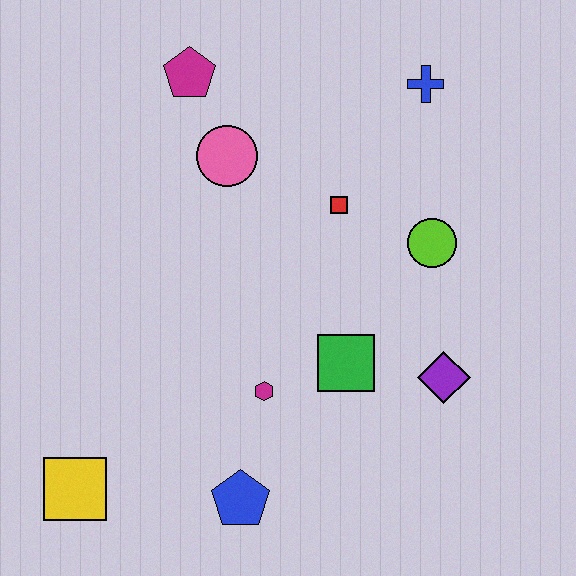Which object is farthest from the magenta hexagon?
The blue cross is farthest from the magenta hexagon.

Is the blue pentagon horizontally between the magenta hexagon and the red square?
No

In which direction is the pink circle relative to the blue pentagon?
The pink circle is above the blue pentagon.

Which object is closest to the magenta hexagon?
The green square is closest to the magenta hexagon.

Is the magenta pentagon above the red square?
Yes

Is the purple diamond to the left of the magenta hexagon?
No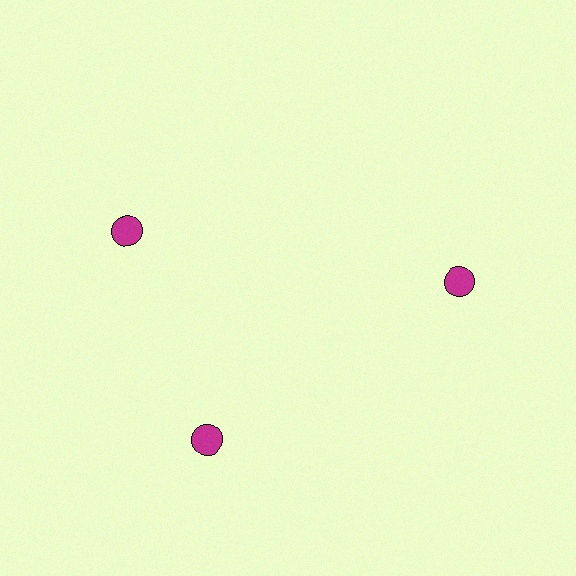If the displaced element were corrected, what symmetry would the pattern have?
It would have 3-fold rotational symmetry — the pattern would map onto itself every 120 degrees.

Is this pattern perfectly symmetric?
No. The 3 magenta circles are arranged in a ring, but one element near the 11 o'clock position is rotated out of alignment along the ring, breaking the 3-fold rotational symmetry.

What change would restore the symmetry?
The symmetry would be restored by rotating it back into even spacing with its neighbors so that all 3 circles sit at equal angles and equal distance from the center.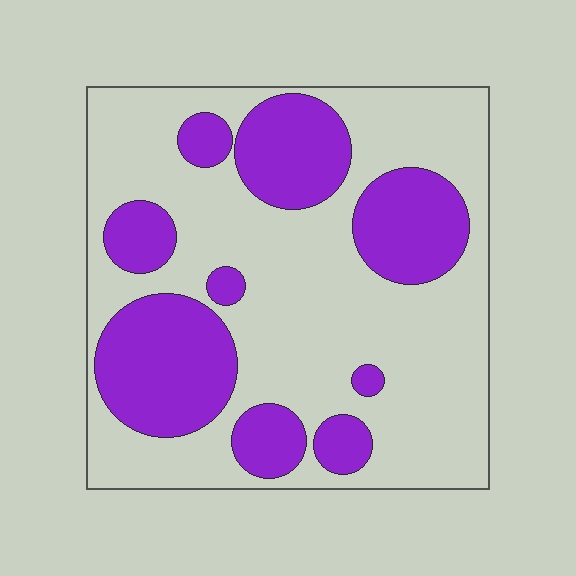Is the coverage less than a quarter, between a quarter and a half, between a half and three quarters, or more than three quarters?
Between a quarter and a half.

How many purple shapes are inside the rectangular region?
9.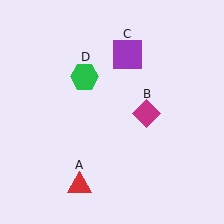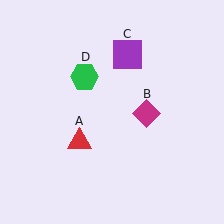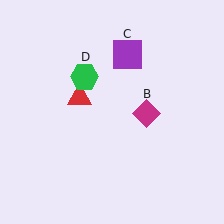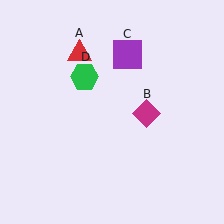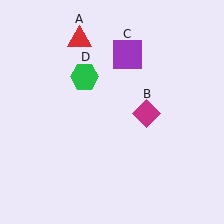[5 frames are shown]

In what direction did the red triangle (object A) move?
The red triangle (object A) moved up.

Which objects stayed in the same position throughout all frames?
Magenta diamond (object B) and purple square (object C) and green hexagon (object D) remained stationary.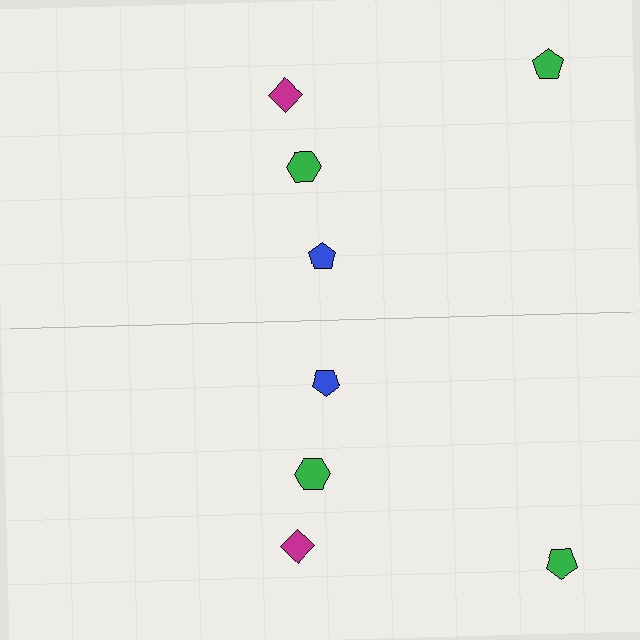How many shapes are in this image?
There are 8 shapes in this image.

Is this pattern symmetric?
Yes, this pattern has bilateral (reflection) symmetry.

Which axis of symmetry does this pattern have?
The pattern has a horizontal axis of symmetry running through the center of the image.